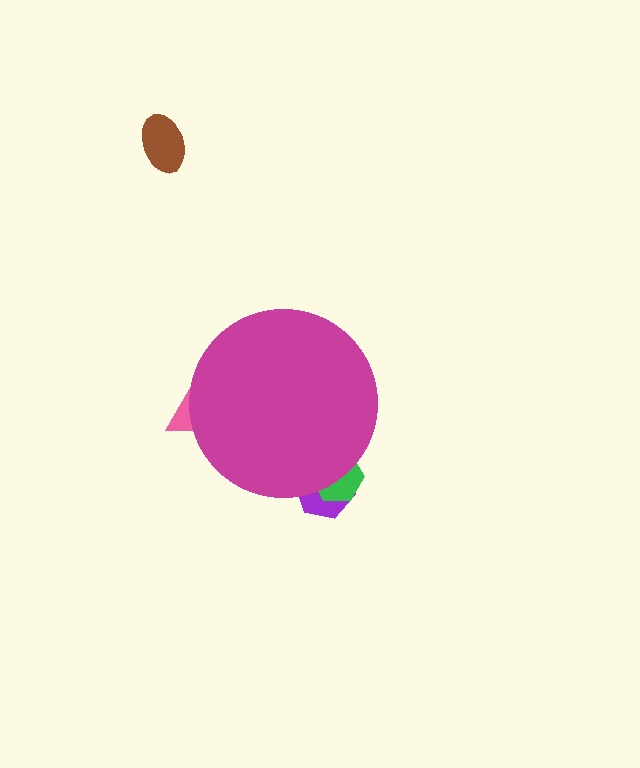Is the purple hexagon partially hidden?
Yes, the purple hexagon is partially hidden behind the magenta circle.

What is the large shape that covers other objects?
A magenta circle.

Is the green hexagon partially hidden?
Yes, the green hexagon is partially hidden behind the magenta circle.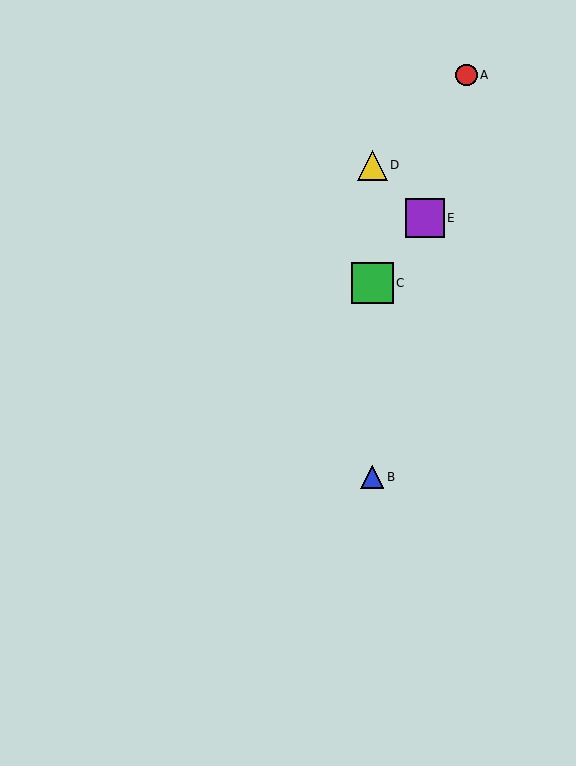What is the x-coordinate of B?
Object B is at x≈372.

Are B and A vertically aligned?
No, B is at x≈372 and A is at x≈466.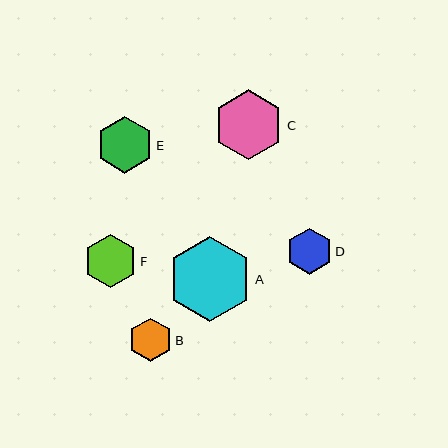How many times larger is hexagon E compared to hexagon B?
Hexagon E is approximately 1.3 times the size of hexagon B.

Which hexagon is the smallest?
Hexagon B is the smallest with a size of approximately 44 pixels.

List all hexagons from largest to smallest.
From largest to smallest: A, C, E, F, D, B.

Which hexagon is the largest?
Hexagon A is the largest with a size of approximately 85 pixels.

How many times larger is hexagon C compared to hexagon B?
Hexagon C is approximately 1.6 times the size of hexagon B.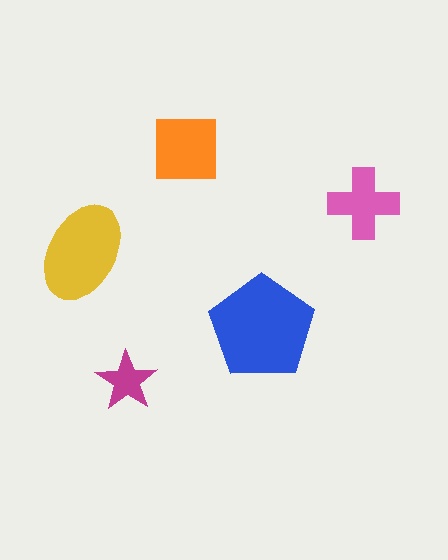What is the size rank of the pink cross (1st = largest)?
4th.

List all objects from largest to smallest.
The blue pentagon, the yellow ellipse, the orange square, the pink cross, the magenta star.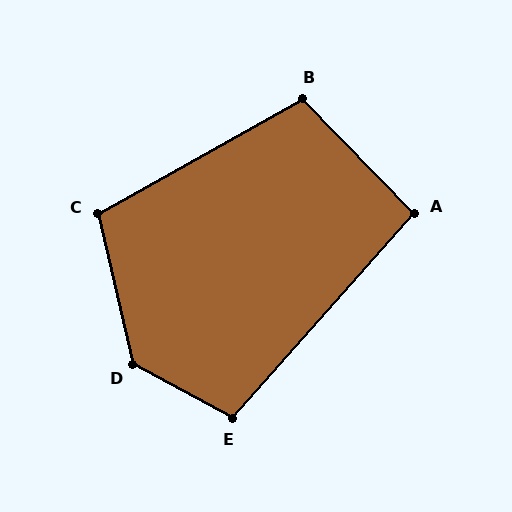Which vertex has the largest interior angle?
D, at approximately 132 degrees.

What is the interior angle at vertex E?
Approximately 103 degrees (obtuse).